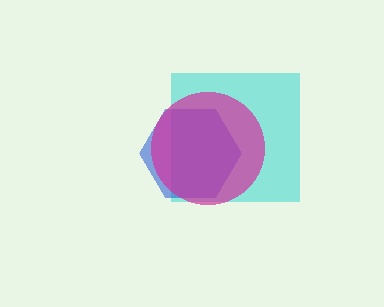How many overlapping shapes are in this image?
There are 3 overlapping shapes in the image.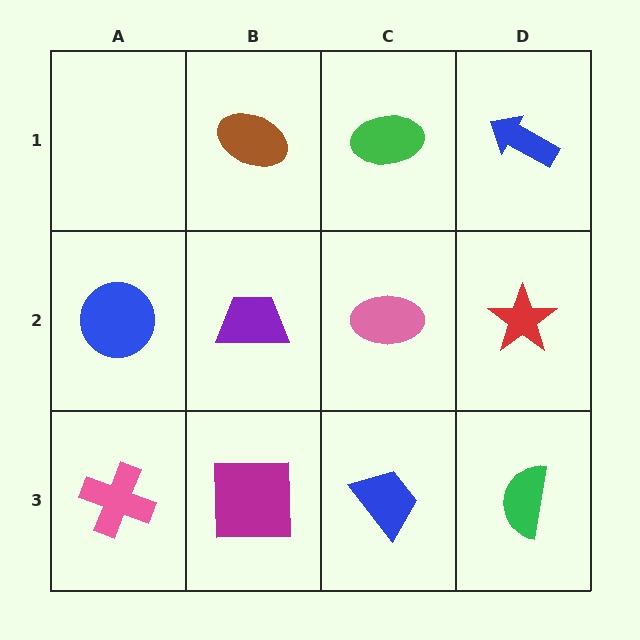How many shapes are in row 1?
3 shapes.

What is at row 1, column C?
A green ellipse.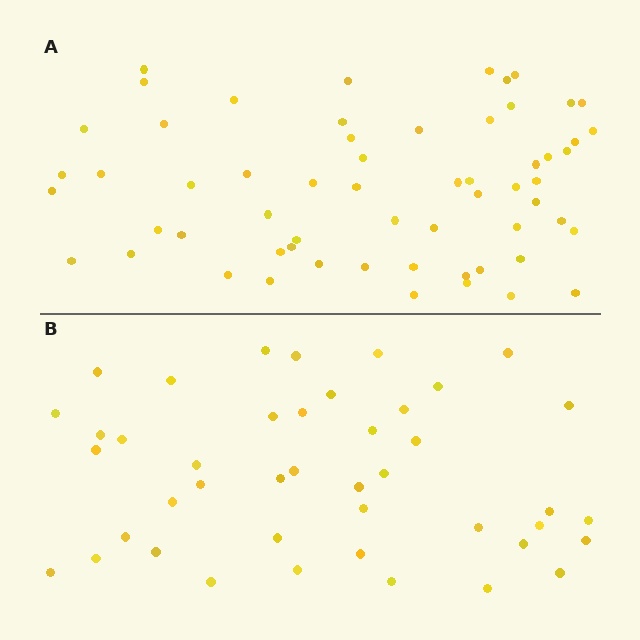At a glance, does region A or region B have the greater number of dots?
Region A (the top region) has more dots.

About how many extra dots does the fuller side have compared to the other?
Region A has approximately 15 more dots than region B.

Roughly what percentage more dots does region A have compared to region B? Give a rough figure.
About 40% more.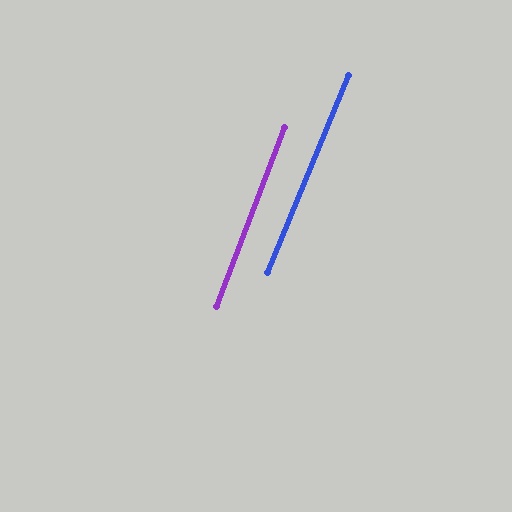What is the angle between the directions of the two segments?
Approximately 2 degrees.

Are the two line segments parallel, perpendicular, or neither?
Parallel — their directions differ by only 1.6°.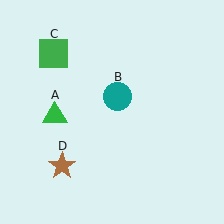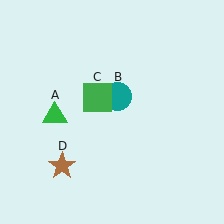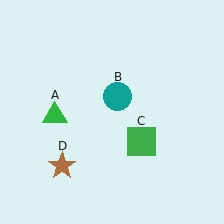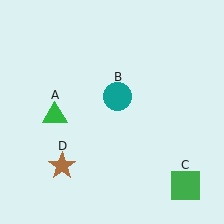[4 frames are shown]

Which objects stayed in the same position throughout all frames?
Green triangle (object A) and teal circle (object B) and brown star (object D) remained stationary.